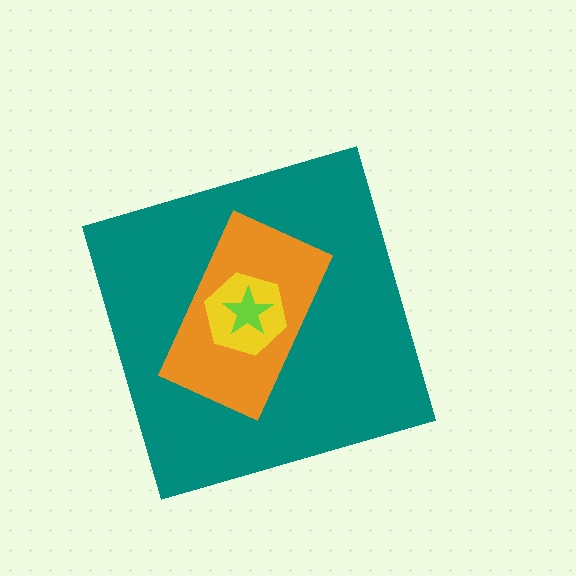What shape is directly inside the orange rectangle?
The yellow hexagon.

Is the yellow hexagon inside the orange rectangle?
Yes.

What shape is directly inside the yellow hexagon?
The lime star.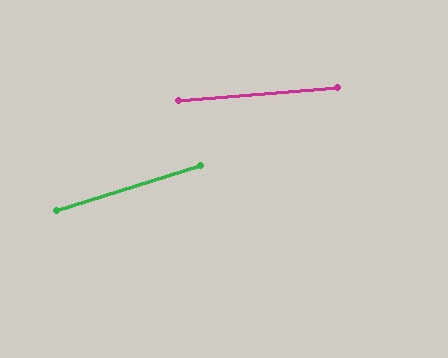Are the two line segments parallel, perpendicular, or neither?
Neither parallel nor perpendicular — they differ by about 13°.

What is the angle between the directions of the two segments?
Approximately 13 degrees.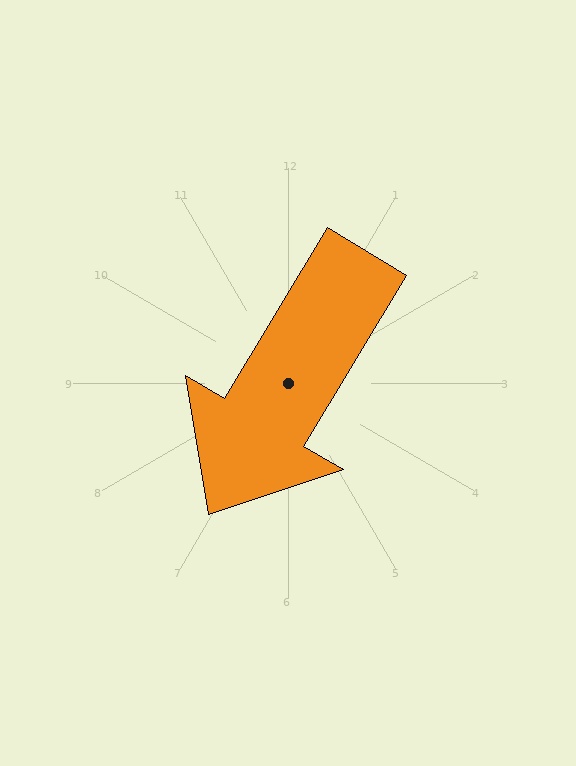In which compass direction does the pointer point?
Southwest.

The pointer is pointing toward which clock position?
Roughly 7 o'clock.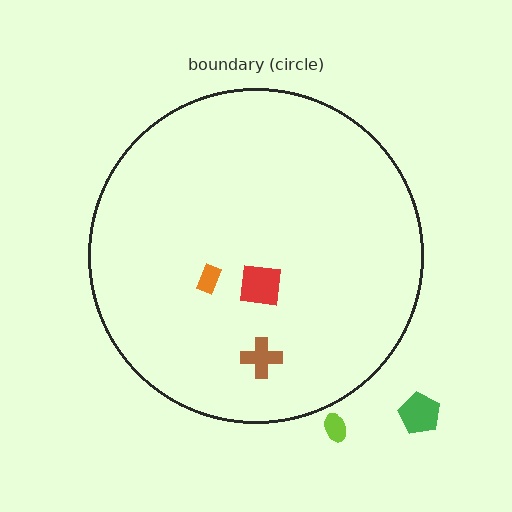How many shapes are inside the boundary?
3 inside, 2 outside.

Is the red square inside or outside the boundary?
Inside.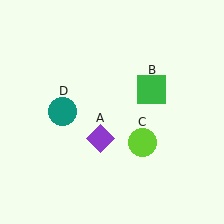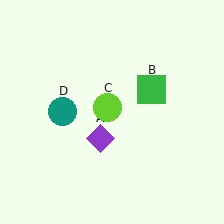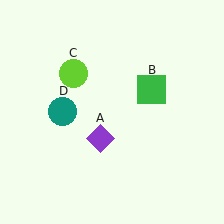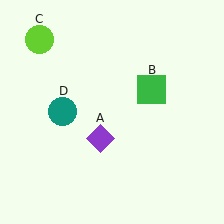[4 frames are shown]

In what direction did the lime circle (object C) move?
The lime circle (object C) moved up and to the left.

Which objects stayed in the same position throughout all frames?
Purple diamond (object A) and green square (object B) and teal circle (object D) remained stationary.